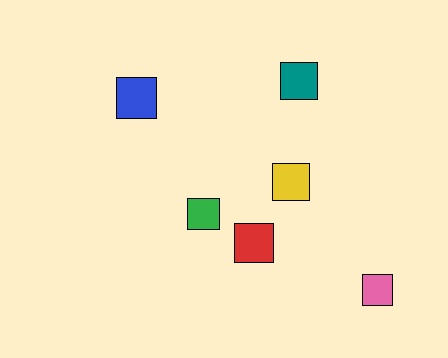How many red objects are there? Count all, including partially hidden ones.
There is 1 red object.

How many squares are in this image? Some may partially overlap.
There are 6 squares.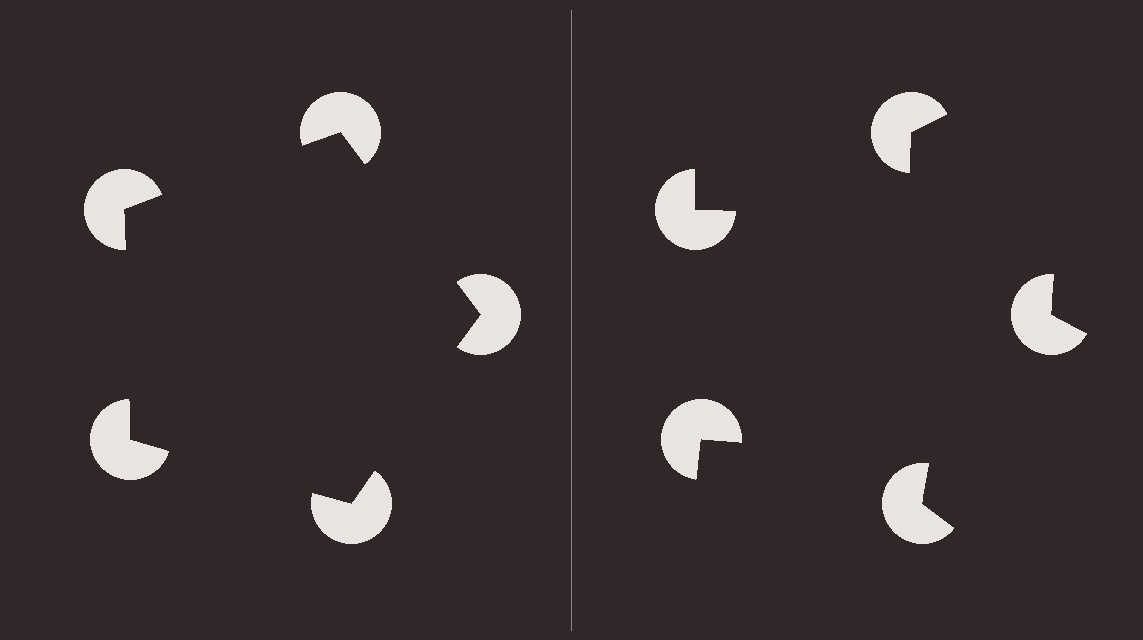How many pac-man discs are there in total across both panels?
10 — 5 on each side.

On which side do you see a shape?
An illusory pentagon appears on the left side. On the right side the wedge cuts are rotated, so no coherent shape forms.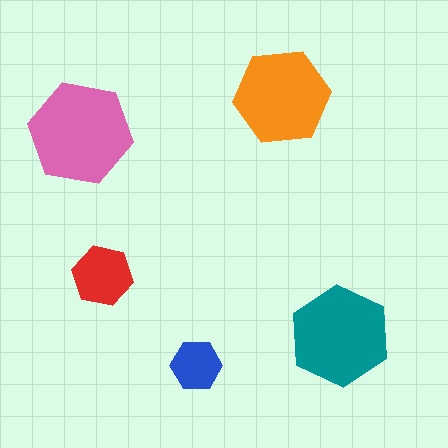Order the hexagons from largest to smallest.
the pink one, the teal one, the orange one, the red one, the blue one.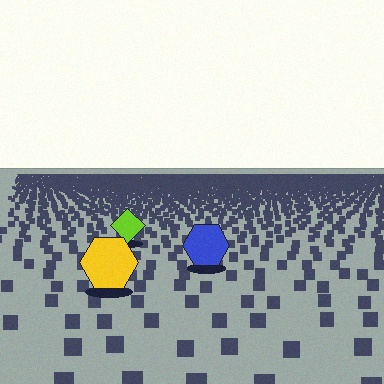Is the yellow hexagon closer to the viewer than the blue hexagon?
Yes. The yellow hexagon is closer — you can tell from the texture gradient: the ground texture is coarser near it.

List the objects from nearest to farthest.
From nearest to farthest: the yellow hexagon, the blue hexagon, the lime diamond.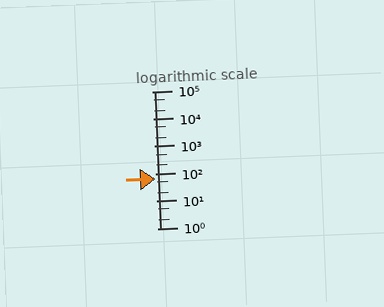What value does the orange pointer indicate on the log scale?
The pointer indicates approximately 64.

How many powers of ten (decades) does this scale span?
The scale spans 5 decades, from 1 to 100000.